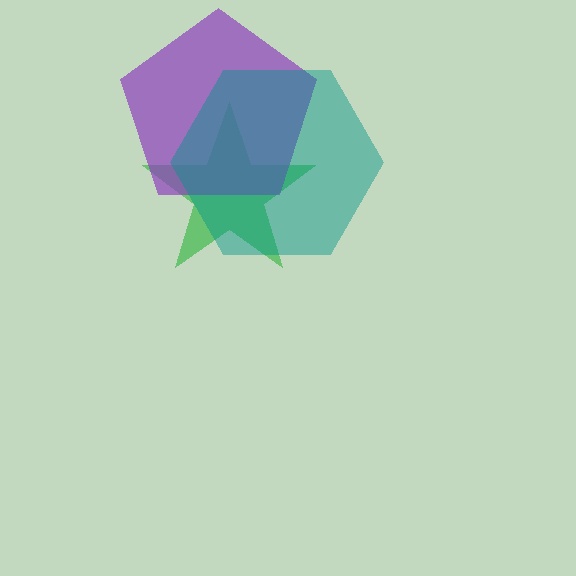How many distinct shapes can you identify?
There are 3 distinct shapes: a green star, a purple pentagon, a teal hexagon.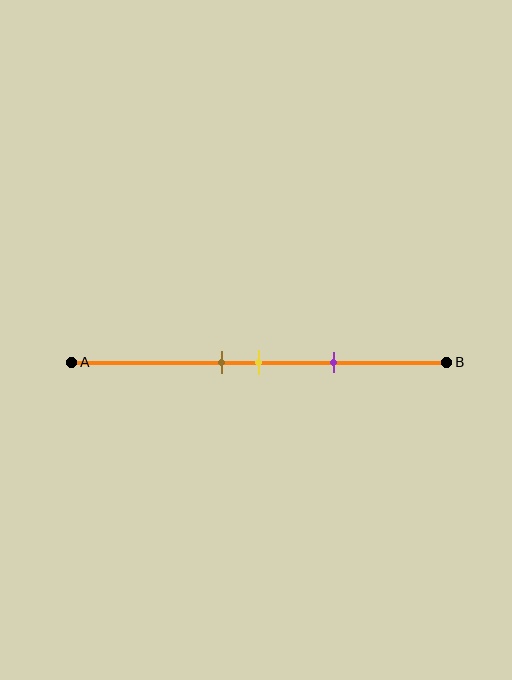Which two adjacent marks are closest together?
The brown and yellow marks are the closest adjacent pair.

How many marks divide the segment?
There are 3 marks dividing the segment.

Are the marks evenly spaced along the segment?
Yes, the marks are approximately evenly spaced.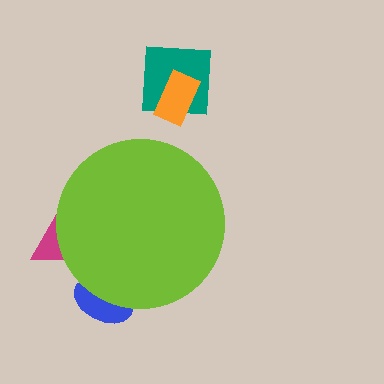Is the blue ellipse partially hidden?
Yes, the blue ellipse is partially hidden behind the lime circle.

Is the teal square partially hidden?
No, the teal square is fully visible.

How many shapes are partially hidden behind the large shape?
2 shapes are partially hidden.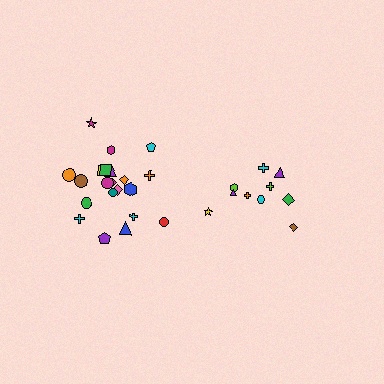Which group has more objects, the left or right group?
The left group.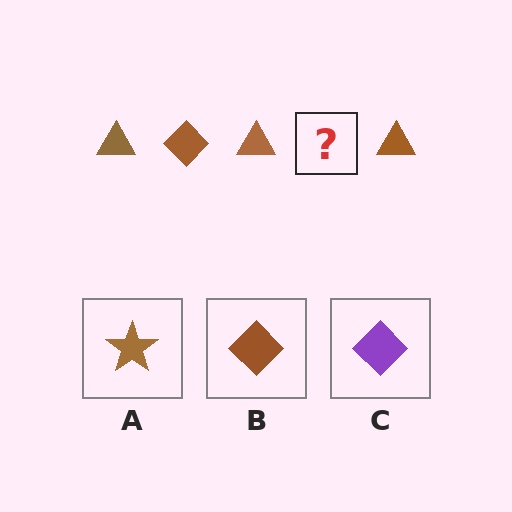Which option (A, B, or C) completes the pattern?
B.